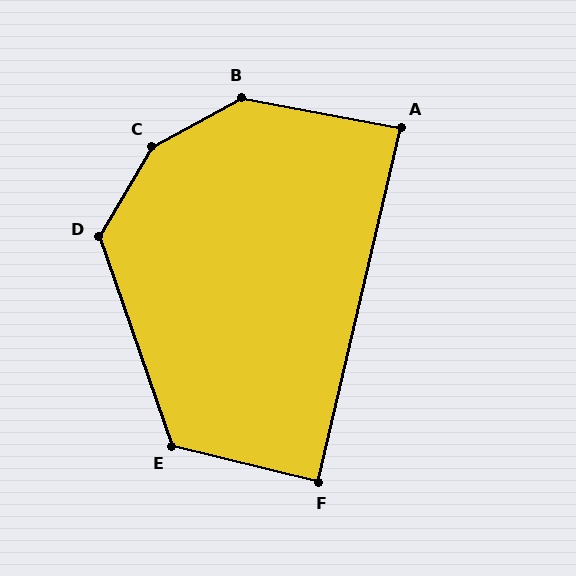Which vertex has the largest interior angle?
C, at approximately 150 degrees.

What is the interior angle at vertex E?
Approximately 123 degrees (obtuse).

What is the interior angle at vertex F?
Approximately 90 degrees (approximately right).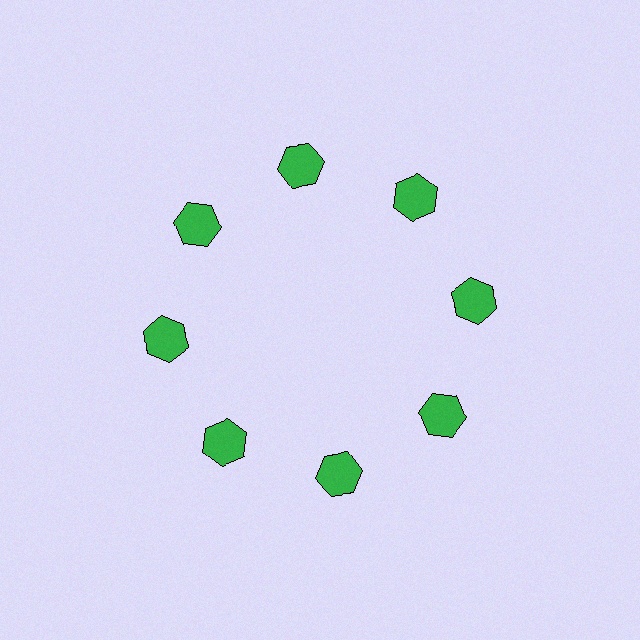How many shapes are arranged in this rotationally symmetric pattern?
There are 8 shapes, arranged in 8 groups of 1.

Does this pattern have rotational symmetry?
Yes, this pattern has 8-fold rotational symmetry. It looks the same after rotating 45 degrees around the center.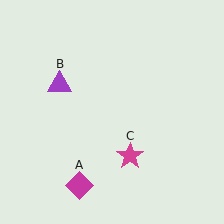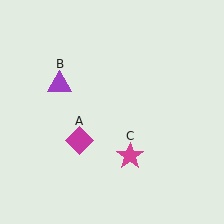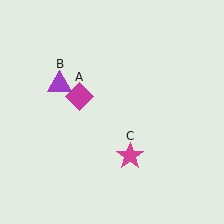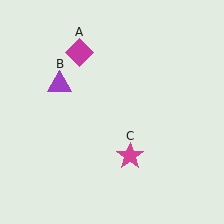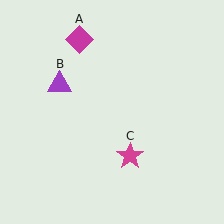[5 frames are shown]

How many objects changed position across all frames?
1 object changed position: magenta diamond (object A).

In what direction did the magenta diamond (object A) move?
The magenta diamond (object A) moved up.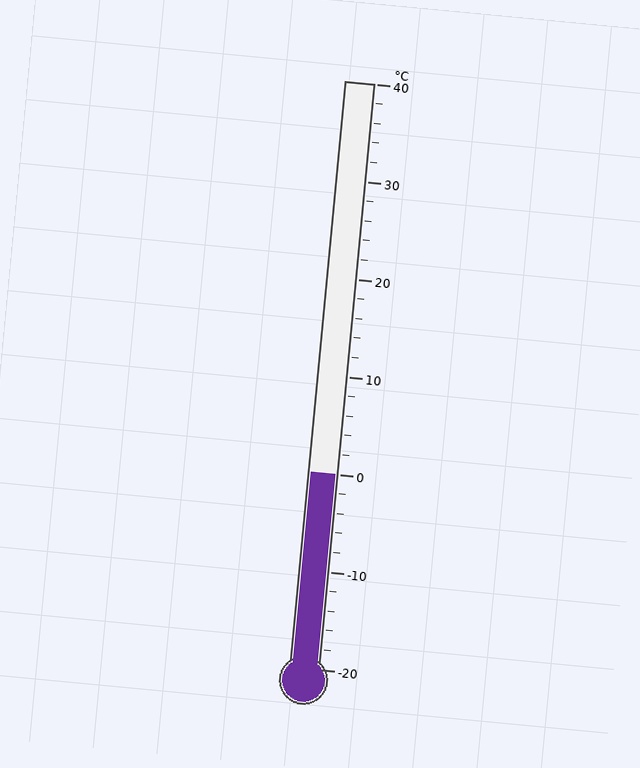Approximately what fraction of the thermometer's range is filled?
The thermometer is filled to approximately 35% of its range.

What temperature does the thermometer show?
The thermometer shows approximately 0°C.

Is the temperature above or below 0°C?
The temperature is at 0°C.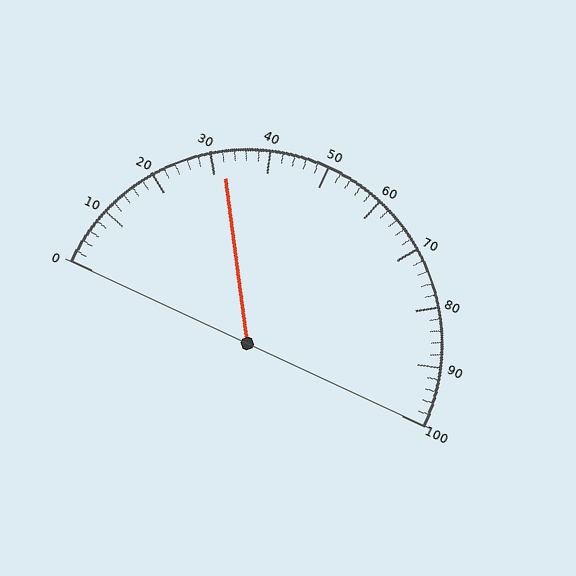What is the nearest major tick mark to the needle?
The nearest major tick mark is 30.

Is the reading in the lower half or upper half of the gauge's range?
The reading is in the lower half of the range (0 to 100).